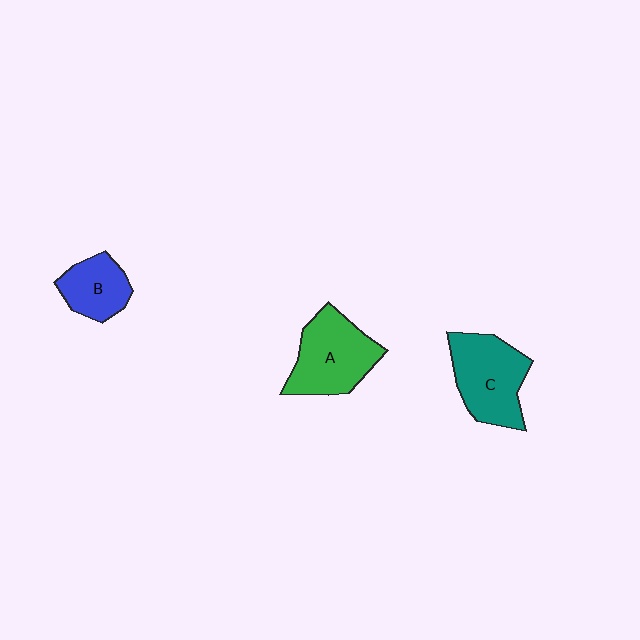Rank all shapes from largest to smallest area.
From largest to smallest: A (green), C (teal), B (blue).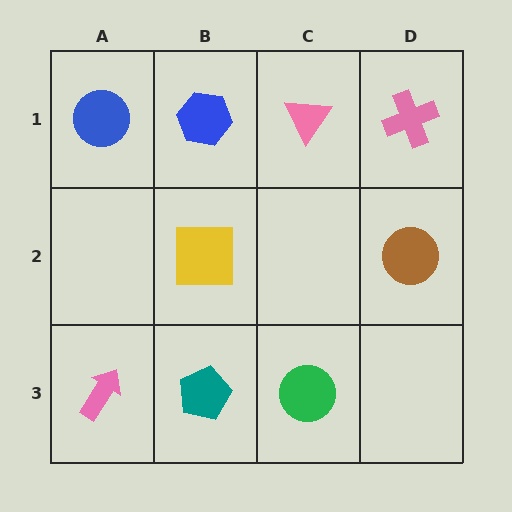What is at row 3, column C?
A green circle.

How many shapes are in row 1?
4 shapes.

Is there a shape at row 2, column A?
No, that cell is empty.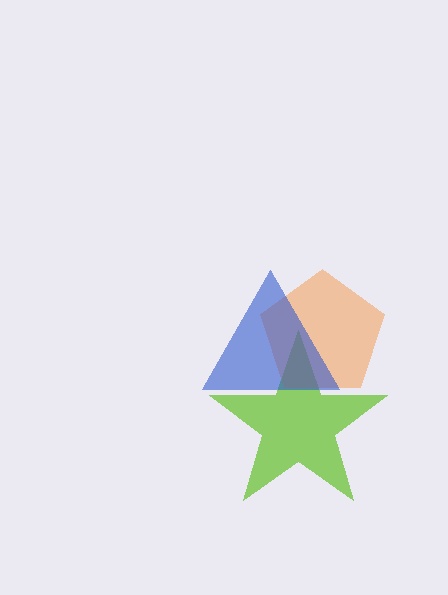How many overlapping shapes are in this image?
There are 3 overlapping shapes in the image.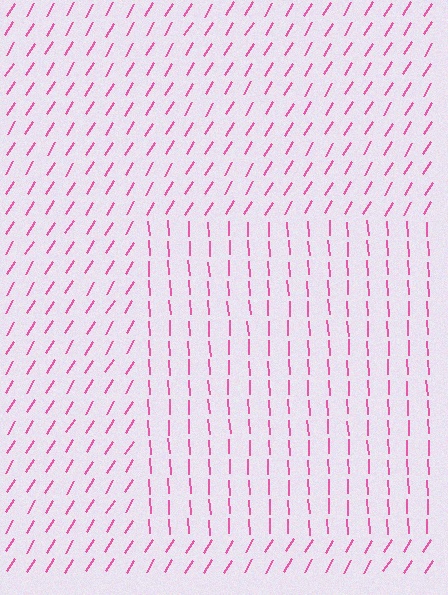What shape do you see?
I see a rectangle.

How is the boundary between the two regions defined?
The boundary is defined purely by a change in line orientation (approximately 35 degrees difference). All lines are the same color and thickness.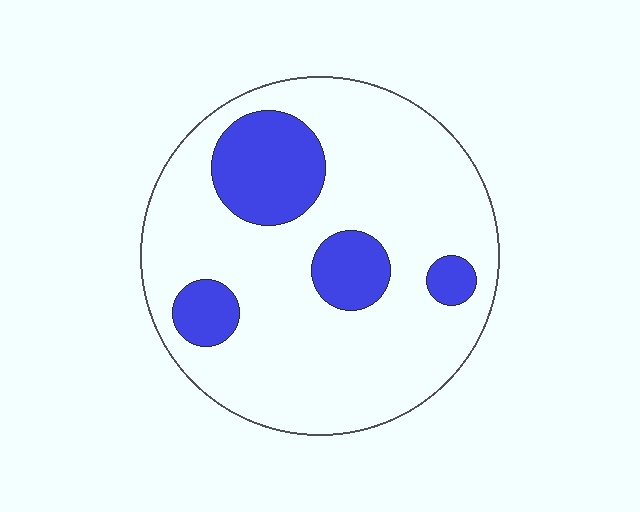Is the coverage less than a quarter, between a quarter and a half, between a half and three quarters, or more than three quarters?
Less than a quarter.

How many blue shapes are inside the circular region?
4.